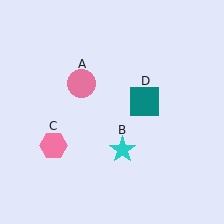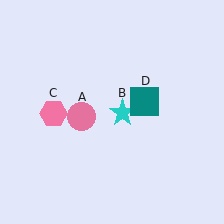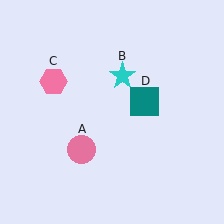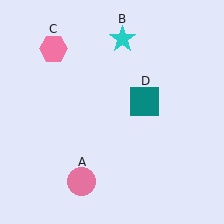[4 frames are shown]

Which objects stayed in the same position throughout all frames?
Teal square (object D) remained stationary.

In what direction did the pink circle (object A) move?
The pink circle (object A) moved down.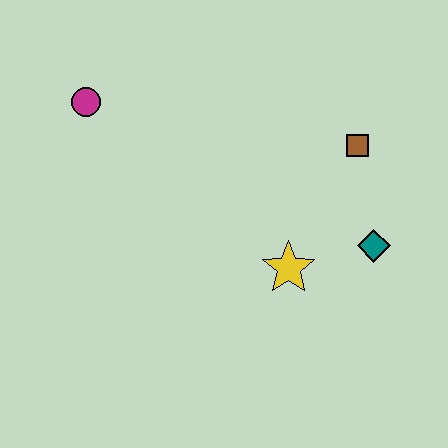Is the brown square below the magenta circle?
Yes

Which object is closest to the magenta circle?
The yellow star is closest to the magenta circle.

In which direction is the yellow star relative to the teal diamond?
The yellow star is to the left of the teal diamond.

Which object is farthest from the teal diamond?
The magenta circle is farthest from the teal diamond.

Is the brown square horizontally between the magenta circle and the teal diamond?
Yes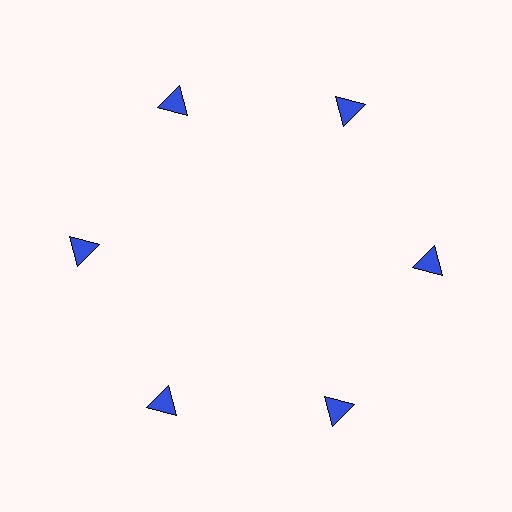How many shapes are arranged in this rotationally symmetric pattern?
There are 6 shapes, arranged in 6 groups of 1.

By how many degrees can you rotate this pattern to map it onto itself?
The pattern maps onto itself every 60 degrees of rotation.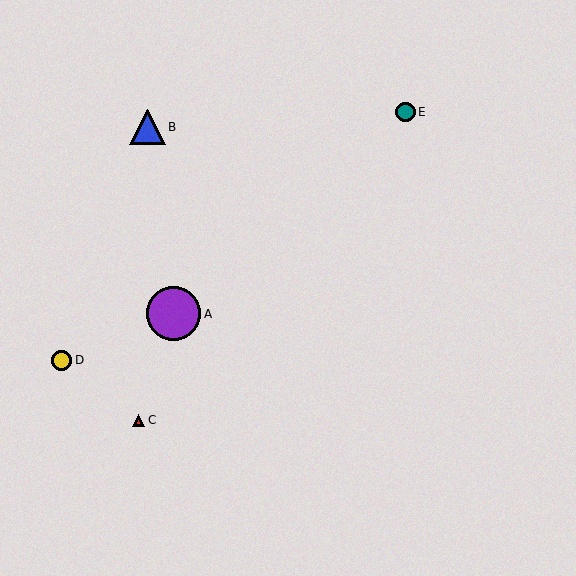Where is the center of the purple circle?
The center of the purple circle is at (174, 314).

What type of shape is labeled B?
Shape B is a blue triangle.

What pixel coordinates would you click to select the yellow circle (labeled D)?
Click at (62, 360) to select the yellow circle D.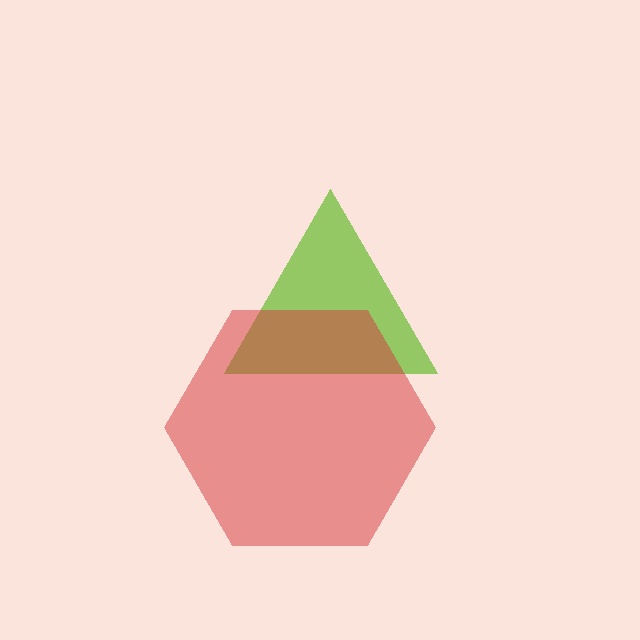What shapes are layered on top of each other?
The layered shapes are: a lime triangle, a red hexagon.